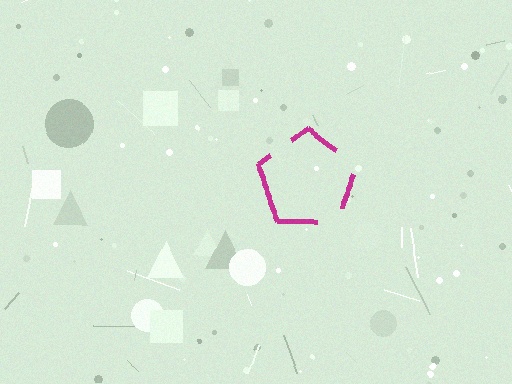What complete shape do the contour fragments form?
The contour fragments form a pentagon.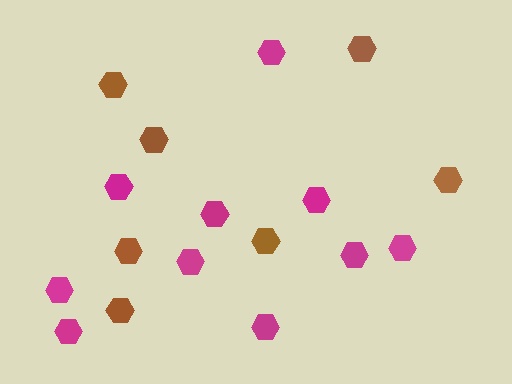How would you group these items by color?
There are 2 groups: one group of brown hexagons (7) and one group of magenta hexagons (10).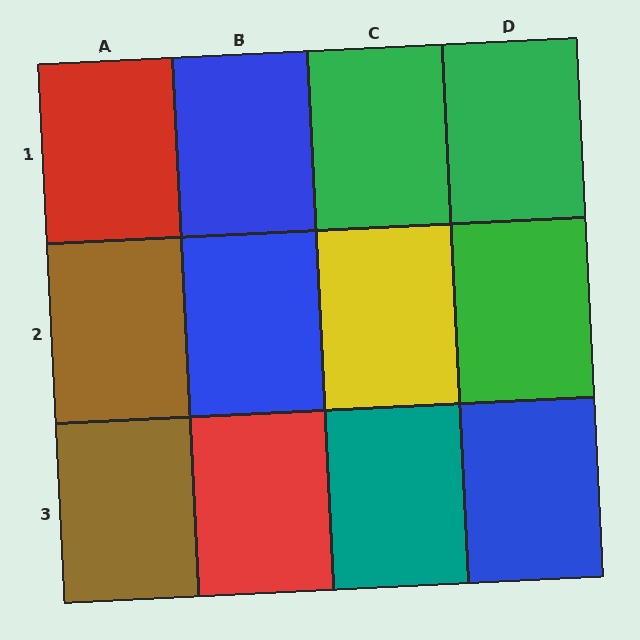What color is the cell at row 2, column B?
Blue.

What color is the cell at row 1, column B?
Blue.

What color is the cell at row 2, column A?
Brown.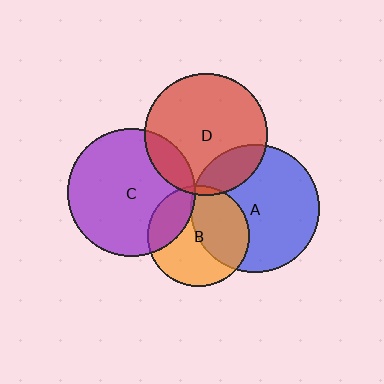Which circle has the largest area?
Circle A (blue).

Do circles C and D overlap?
Yes.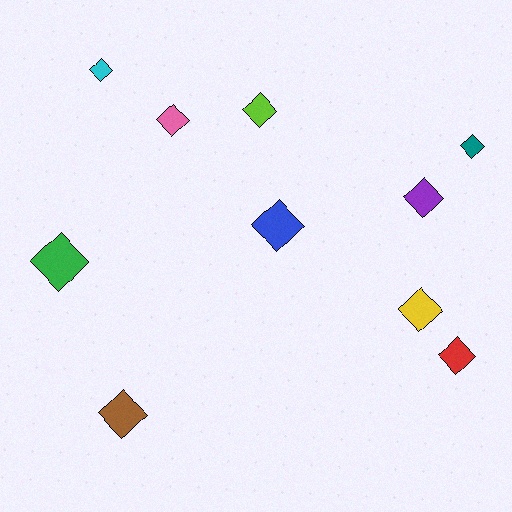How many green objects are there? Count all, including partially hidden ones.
There is 1 green object.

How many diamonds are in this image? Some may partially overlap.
There are 10 diamonds.